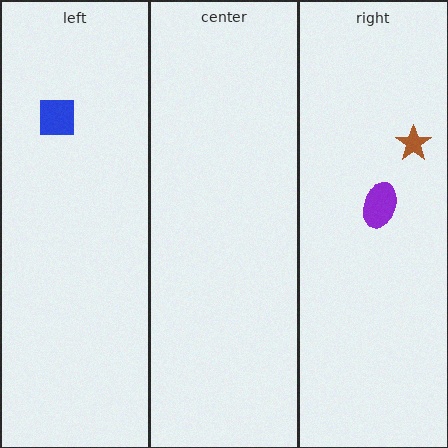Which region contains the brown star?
The right region.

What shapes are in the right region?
The purple ellipse, the brown star.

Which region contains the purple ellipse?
The right region.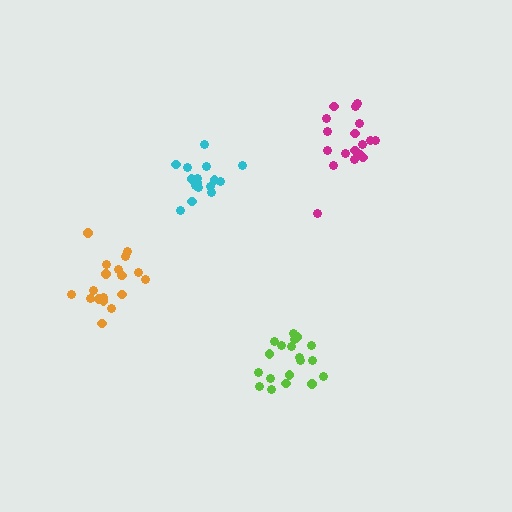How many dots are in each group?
Group 1: 19 dots, Group 2: 19 dots, Group 3: 16 dots, Group 4: 19 dots (73 total).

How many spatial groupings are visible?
There are 4 spatial groupings.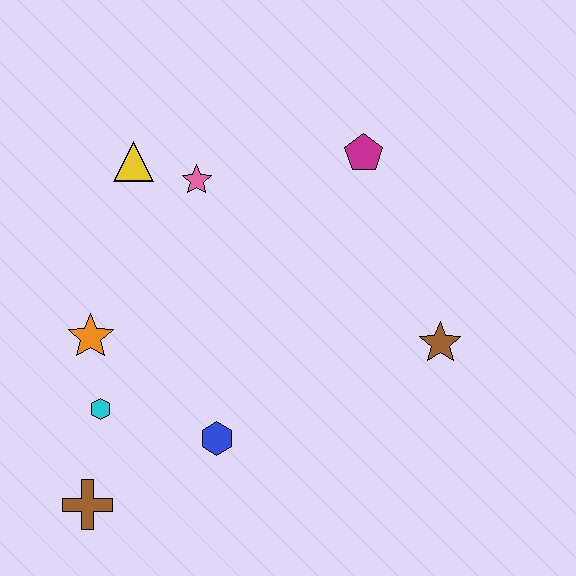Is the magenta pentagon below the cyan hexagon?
No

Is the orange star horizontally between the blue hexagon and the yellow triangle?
No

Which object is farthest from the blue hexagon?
The magenta pentagon is farthest from the blue hexagon.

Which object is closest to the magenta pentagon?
The pink star is closest to the magenta pentagon.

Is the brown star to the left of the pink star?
No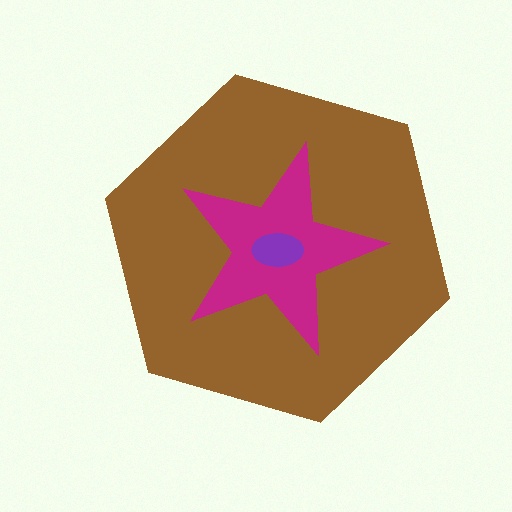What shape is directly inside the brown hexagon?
The magenta star.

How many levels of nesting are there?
3.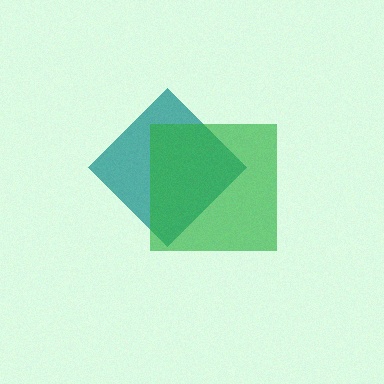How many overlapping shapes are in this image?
There are 2 overlapping shapes in the image.